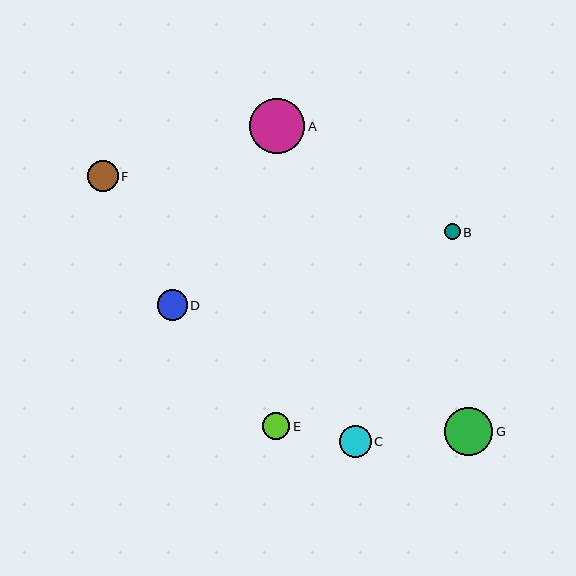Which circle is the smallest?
Circle B is the smallest with a size of approximately 16 pixels.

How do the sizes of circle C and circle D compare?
Circle C and circle D are approximately the same size.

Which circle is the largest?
Circle A is the largest with a size of approximately 56 pixels.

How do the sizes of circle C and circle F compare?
Circle C and circle F are approximately the same size.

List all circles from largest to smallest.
From largest to smallest: A, G, C, F, D, E, B.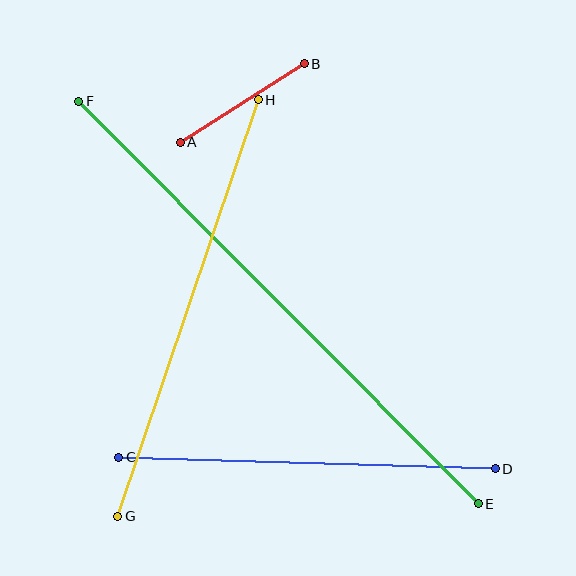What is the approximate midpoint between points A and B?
The midpoint is at approximately (242, 103) pixels.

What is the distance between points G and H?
The distance is approximately 440 pixels.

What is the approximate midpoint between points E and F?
The midpoint is at approximately (278, 303) pixels.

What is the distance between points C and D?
The distance is approximately 377 pixels.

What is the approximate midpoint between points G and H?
The midpoint is at approximately (188, 308) pixels.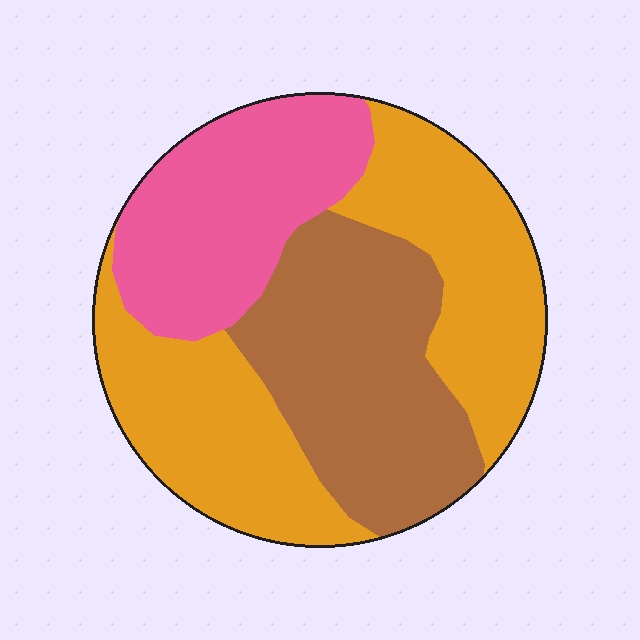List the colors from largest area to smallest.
From largest to smallest: orange, brown, pink.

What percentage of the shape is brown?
Brown takes up between a sixth and a third of the shape.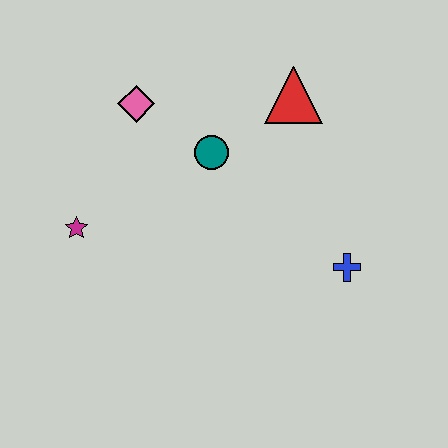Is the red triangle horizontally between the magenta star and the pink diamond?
No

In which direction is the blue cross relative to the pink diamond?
The blue cross is to the right of the pink diamond.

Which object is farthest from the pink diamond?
The blue cross is farthest from the pink diamond.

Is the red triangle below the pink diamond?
No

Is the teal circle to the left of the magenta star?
No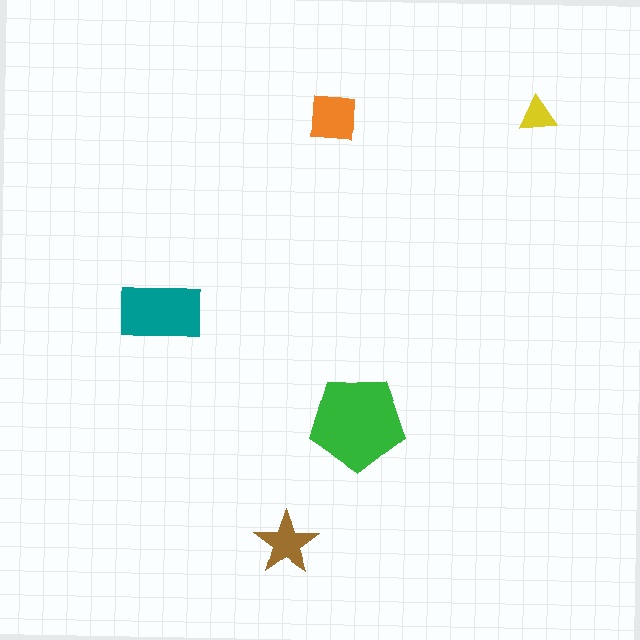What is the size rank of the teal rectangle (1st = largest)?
2nd.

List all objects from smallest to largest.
The yellow triangle, the brown star, the orange square, the teal rectangle, the green pentagon.